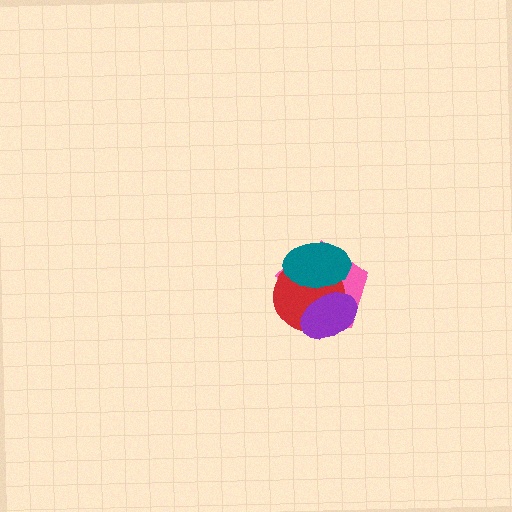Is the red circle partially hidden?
Yes, it is partially covered by another shape.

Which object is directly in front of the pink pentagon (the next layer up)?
The red circle is directly in front of the pink pentagon.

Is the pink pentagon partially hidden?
Yes, it is partially covered by another shape.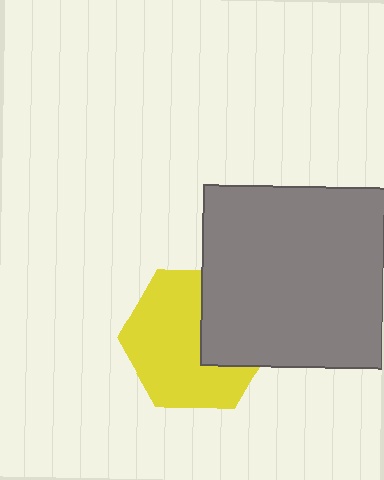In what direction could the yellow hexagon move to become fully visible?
The yellow hexagon could move left. That would shift it out from behind the gray square entirely.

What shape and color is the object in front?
The object in front is a gray square.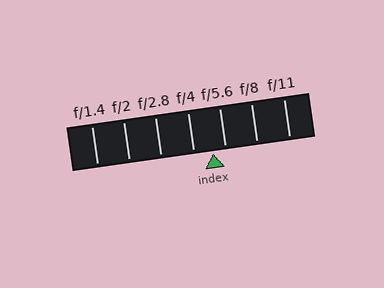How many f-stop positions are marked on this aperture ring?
There are 7 f-stop positions marked.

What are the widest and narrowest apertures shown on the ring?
The widest aperture shown is f/1.4 and the narrowest is f/11.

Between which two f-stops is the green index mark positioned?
The index mark is between f/4 and f/5.6.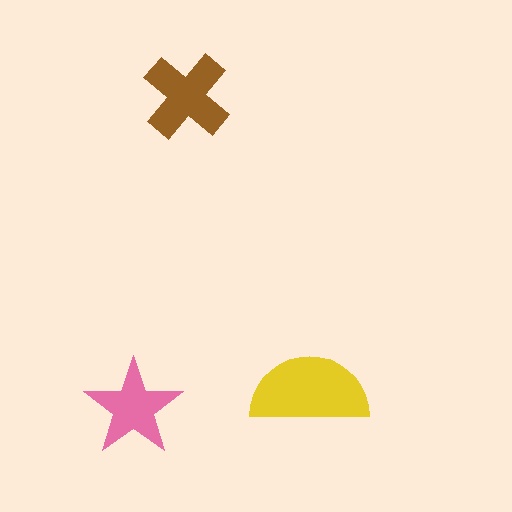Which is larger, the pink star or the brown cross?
The brown cross.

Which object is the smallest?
The pink star.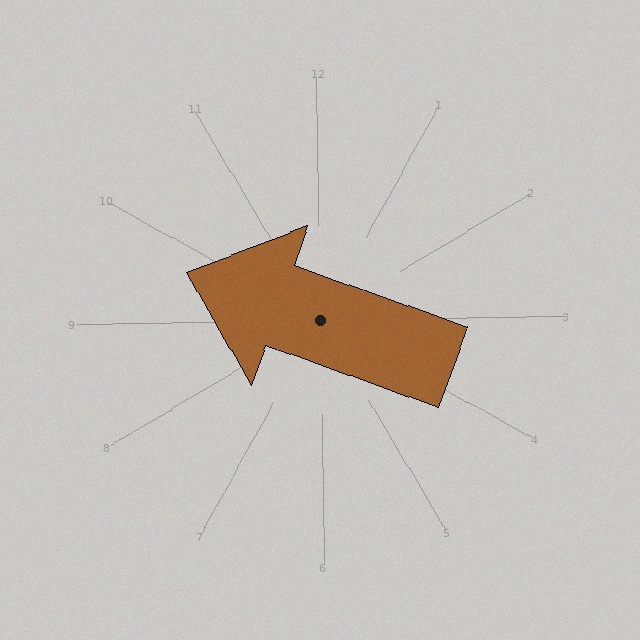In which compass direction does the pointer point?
West.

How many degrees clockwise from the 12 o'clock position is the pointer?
Approximately 290 degrees.